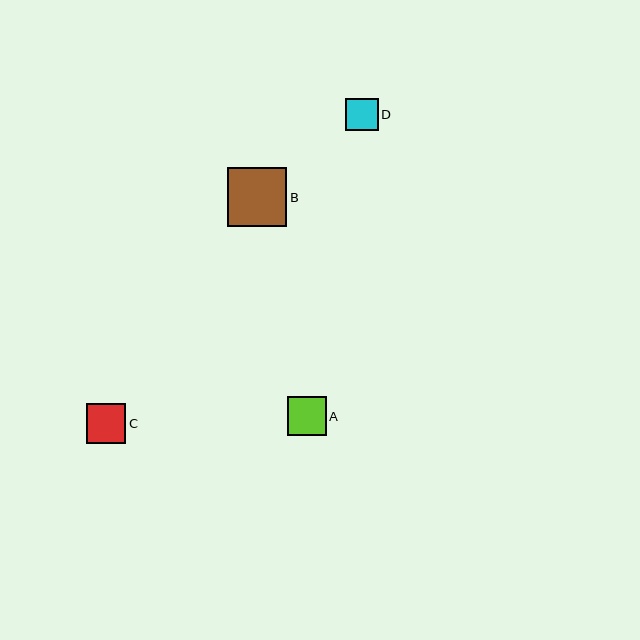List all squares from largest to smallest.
From largest to smallest: B, C, A, D.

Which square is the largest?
Square B is the largest with a size of approximately 59 pixels.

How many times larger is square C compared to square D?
Square C is approximately 1.2 times the size of square D.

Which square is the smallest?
Square D is the smallest with a size of approximately 32 pixels.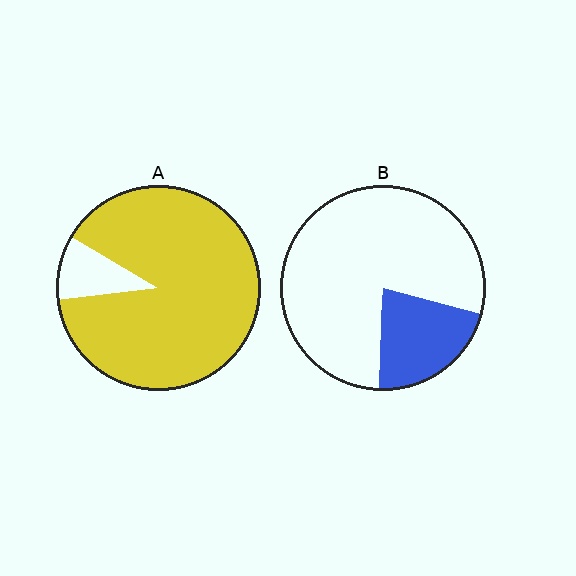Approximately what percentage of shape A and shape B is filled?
A is approximately 90% and B is approximately 20%.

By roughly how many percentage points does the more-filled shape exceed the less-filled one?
By roughly 70 percentage points (A over B).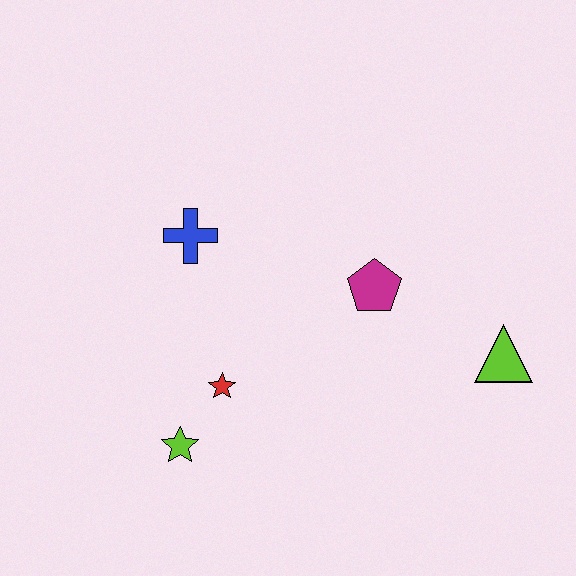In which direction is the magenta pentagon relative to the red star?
The magenta pentagon is to the right of the red star.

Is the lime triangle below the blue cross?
Yes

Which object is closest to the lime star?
The red star is closest to the lime star.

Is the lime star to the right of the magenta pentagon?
No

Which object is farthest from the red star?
The lime triangle is farthest from the red star.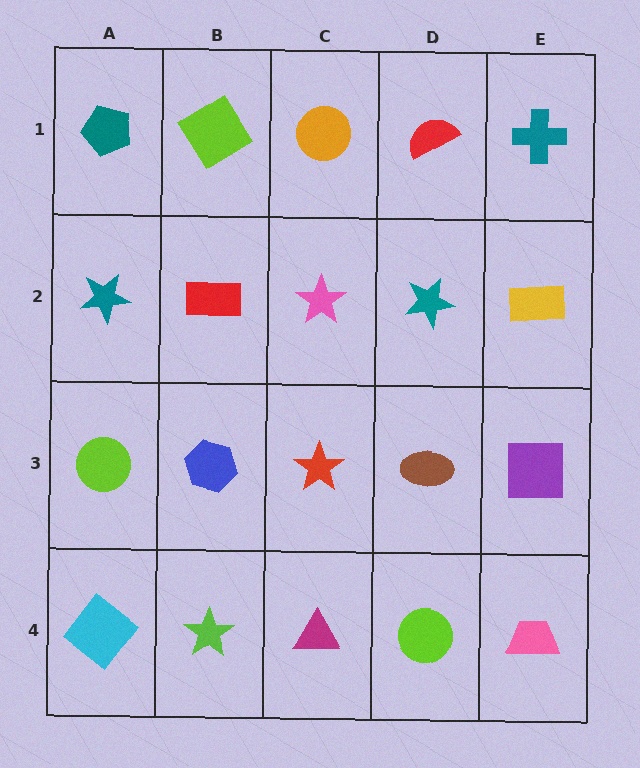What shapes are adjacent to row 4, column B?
A blue hexagon (row 3, column B), a cyan diamond (row 4, column A), a magenta triangle (row 4, column C).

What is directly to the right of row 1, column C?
A red semicircle.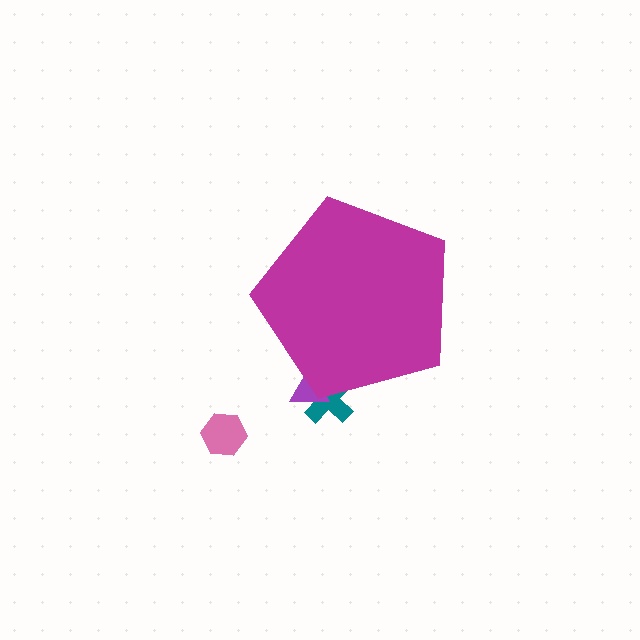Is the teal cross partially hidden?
Yes, the teal cross is partially hidden behind the magenta pentagon.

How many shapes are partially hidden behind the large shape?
2 shapes are partially hidden.